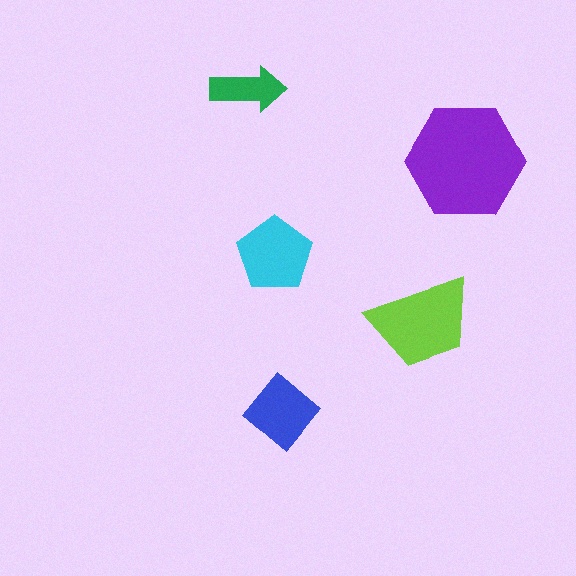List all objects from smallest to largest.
The green arrow, the blue diamond, the cyan pentagon, the lime trapezoid, the purple hexagon.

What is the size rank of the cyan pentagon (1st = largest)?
3rd.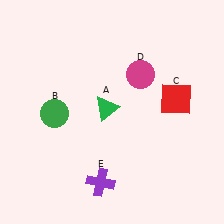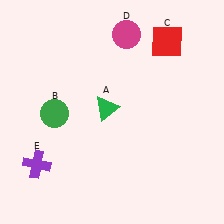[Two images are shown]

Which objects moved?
The objects that moved are: the red square (C), the magenta circle (D), the purple cross (E).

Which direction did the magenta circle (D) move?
The magenta circle (D) moved up.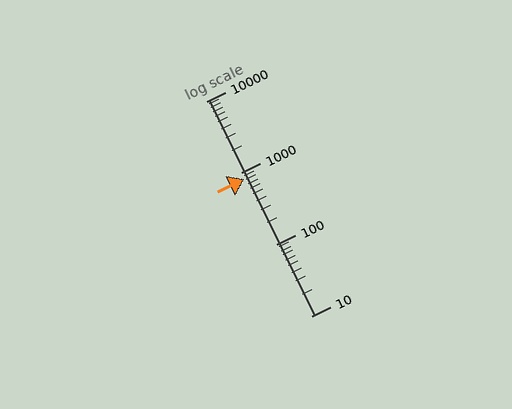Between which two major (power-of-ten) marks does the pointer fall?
The pointer is between 100 and 1000.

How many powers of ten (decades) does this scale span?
The scale spans 3 decades, from 10 to 10000.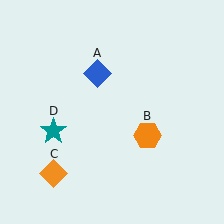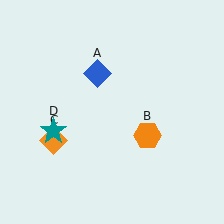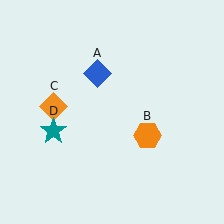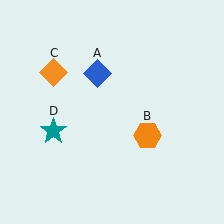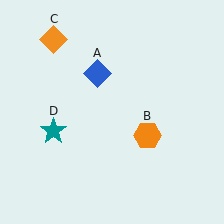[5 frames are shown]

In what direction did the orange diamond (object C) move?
The orange diamond (object C) moved up.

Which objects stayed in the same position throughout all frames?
Blue diamond (object A) and orange hexagon (object B) and teal star (object D) remained stationary.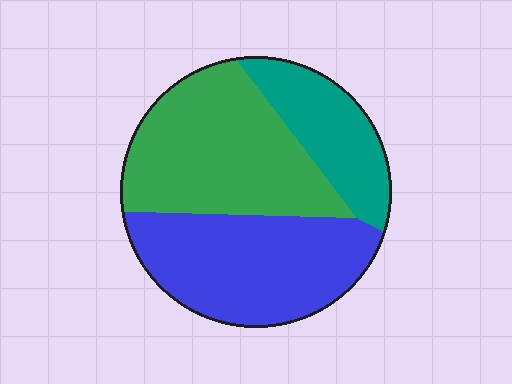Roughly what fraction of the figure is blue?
Blue covers 39% of the figure.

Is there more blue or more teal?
Blue.